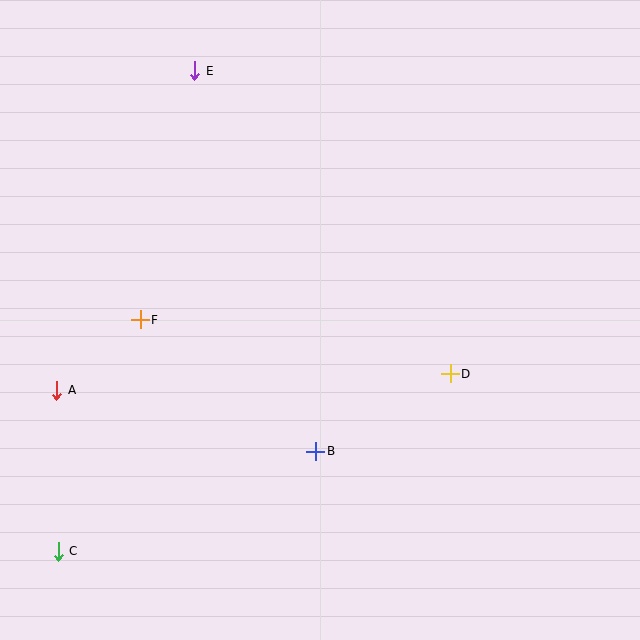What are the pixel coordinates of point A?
Point A is at (57, 390).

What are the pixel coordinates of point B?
Point B is at (316, 451).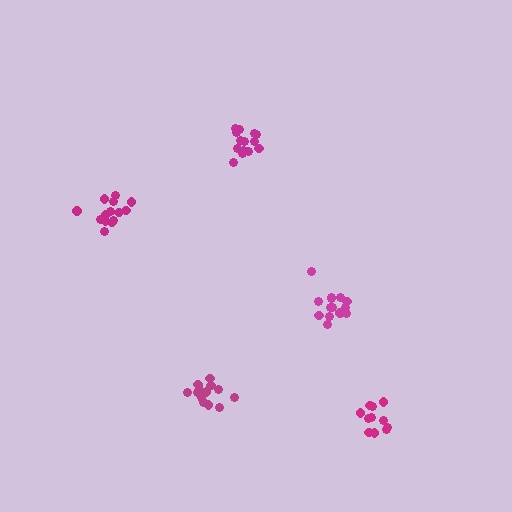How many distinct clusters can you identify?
There are 5 distinct clusters.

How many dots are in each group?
Group 1: 14 dots, Group 2: 15 dots, Group 3: 13 dots, Group 4: 11 dots, Group 5: 15 dots (68 total).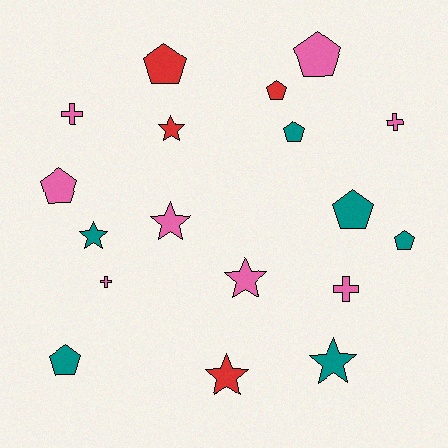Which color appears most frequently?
Pink, with 8 objects.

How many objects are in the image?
There are 18 objects.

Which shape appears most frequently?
Pentagon, with 8 objects.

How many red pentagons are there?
There are 2 red pentagons.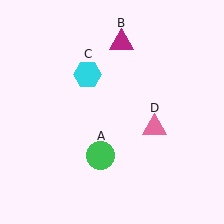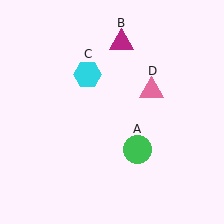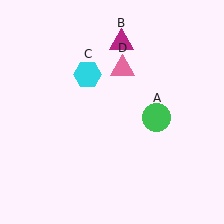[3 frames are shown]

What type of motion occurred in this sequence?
The green circle (object A), pink triangle (object D) rotated counterclockwise around the center of the scene.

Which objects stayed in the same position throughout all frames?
Magenta triangle (object B) and cyan hexagon (object C) remained stationary.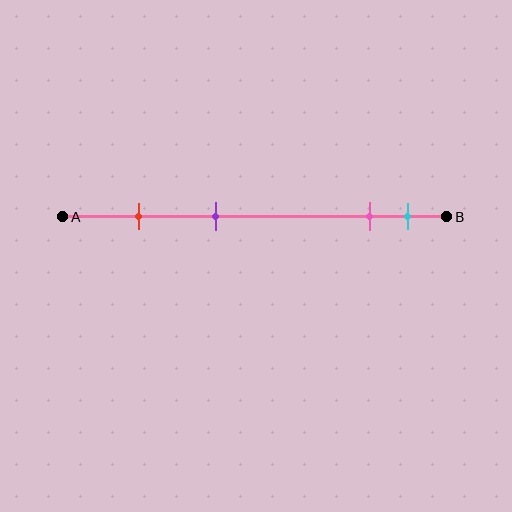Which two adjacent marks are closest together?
The pink and cyan marks are the closest adjacent pair.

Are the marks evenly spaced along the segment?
No, the marks are not evenly spaced.